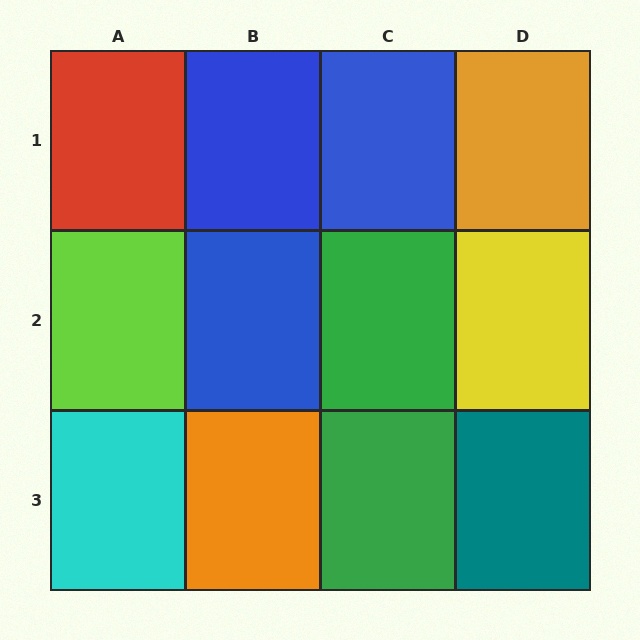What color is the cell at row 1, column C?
Blue.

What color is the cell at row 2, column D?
Yellow.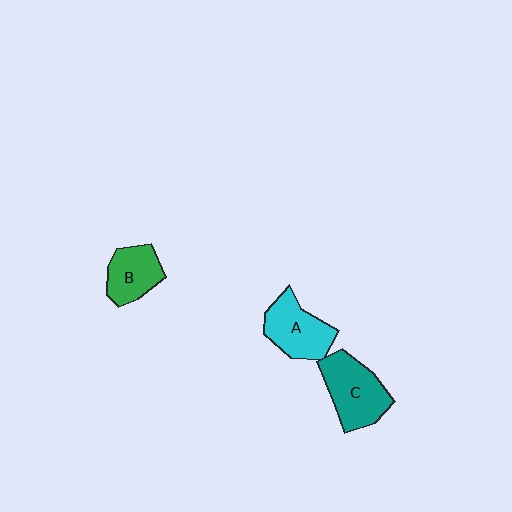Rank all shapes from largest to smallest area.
From largest to smallest: C (teal), A (cyan), B (green).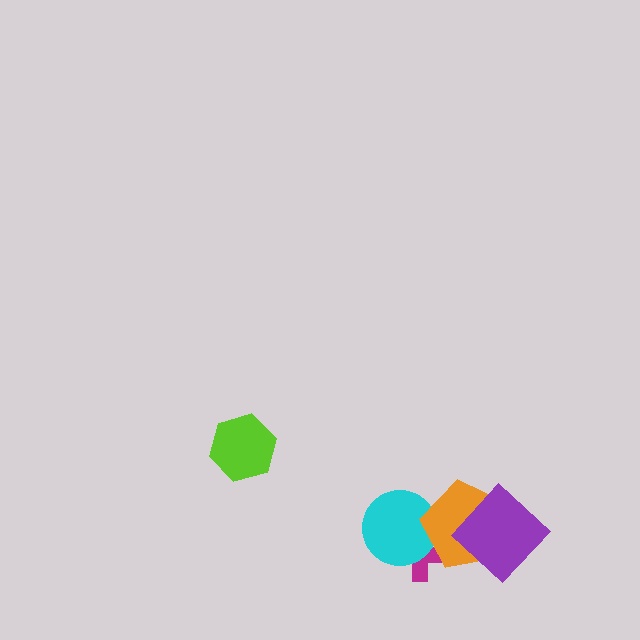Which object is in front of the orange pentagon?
The purple diamond is in front of the orange pentagon.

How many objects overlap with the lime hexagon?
0 objects overlap with the lime hexagon.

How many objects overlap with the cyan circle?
2 objects overlap with the cyan circle.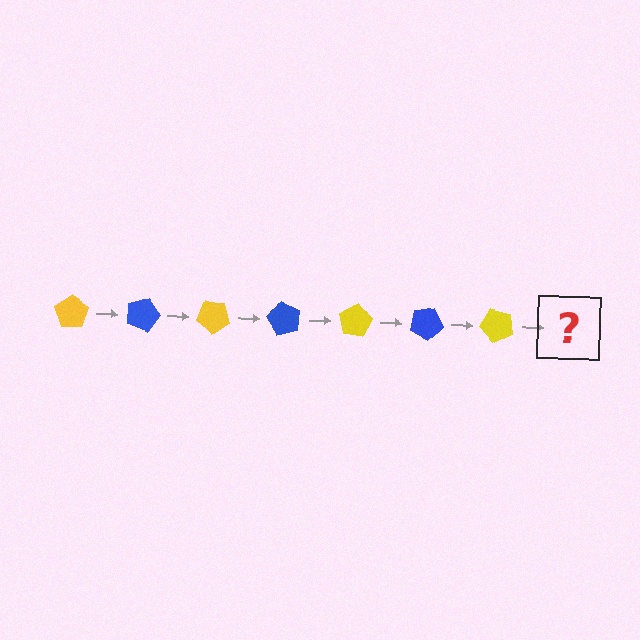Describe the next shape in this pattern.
It should be a blue pentagon, rotated 140 degrees from the start.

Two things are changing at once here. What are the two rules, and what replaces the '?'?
The two rules are that it rotates 20 degrees each step and the color cycles through yellow and blue. The '?' should be a blue pentagon, rotated 140 degrees from the start.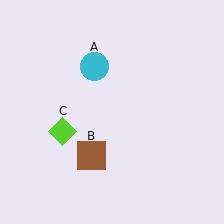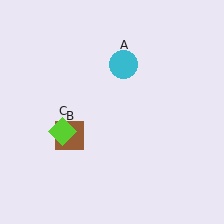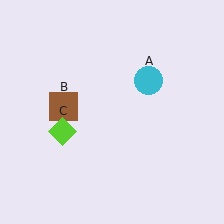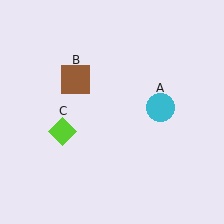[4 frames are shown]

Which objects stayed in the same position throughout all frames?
Lime diamond (object C) remained stationary.